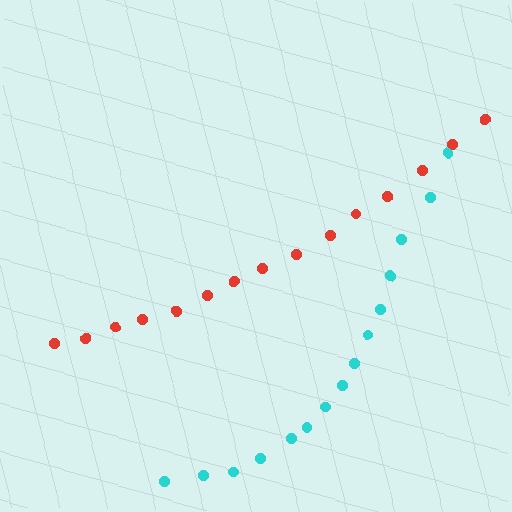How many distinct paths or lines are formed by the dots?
There are 2 distinct paths.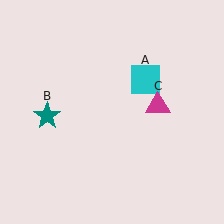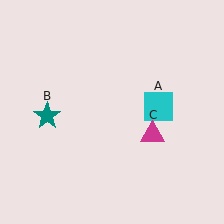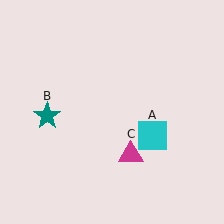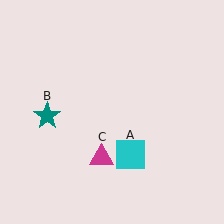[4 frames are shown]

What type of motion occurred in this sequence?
The cyan square (object A), magenta triangle (object C) rotated clockwise around the center of the scene.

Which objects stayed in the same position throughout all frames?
Teal star (object B) remained stationary.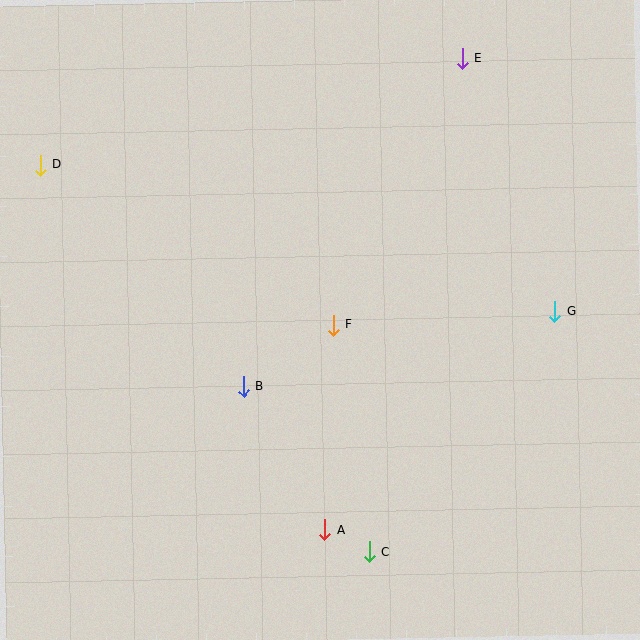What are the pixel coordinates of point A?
Point A is at (325, 530).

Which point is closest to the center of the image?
Point F at (333, 325) is closest to the center.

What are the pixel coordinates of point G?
Point G is at (555, 312).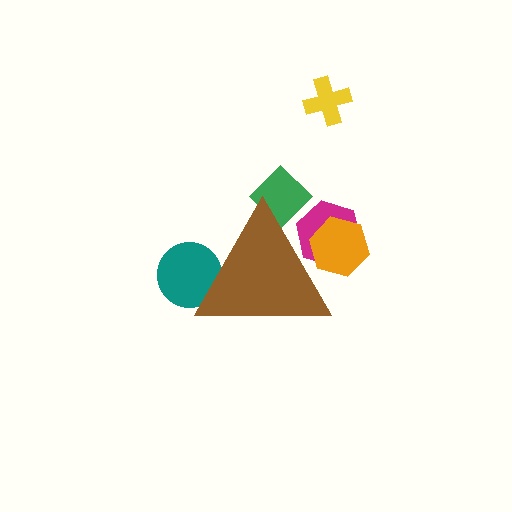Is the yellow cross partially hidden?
No, the yellow cross is fully visible.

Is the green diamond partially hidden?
Yes, the green diamond is partially hidden behind the brown triangle.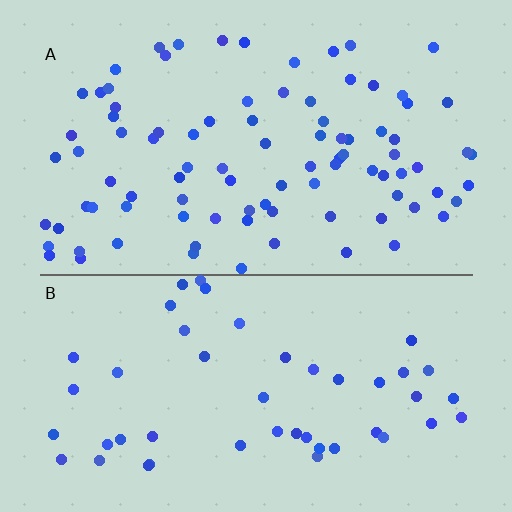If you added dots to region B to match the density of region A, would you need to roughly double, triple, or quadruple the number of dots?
Approximately double.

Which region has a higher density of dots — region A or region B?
A (the top).